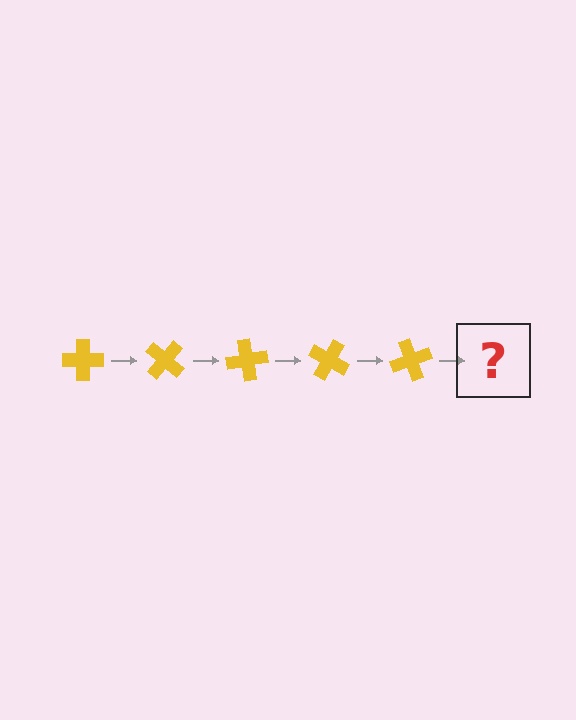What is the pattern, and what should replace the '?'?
The pattern is that the cross rotates 40 degrees each step. The '?' should be a yellow cross rotated 200 degrees.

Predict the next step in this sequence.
The next step is a yellow cross rotated 200 degrees.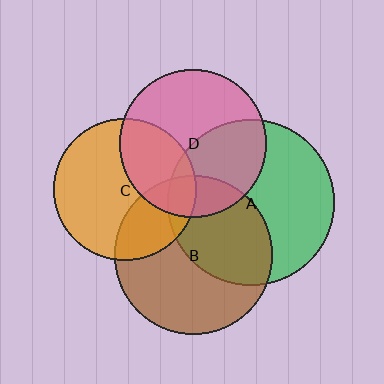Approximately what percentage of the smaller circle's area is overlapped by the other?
Approximately 10%.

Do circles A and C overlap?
Yes.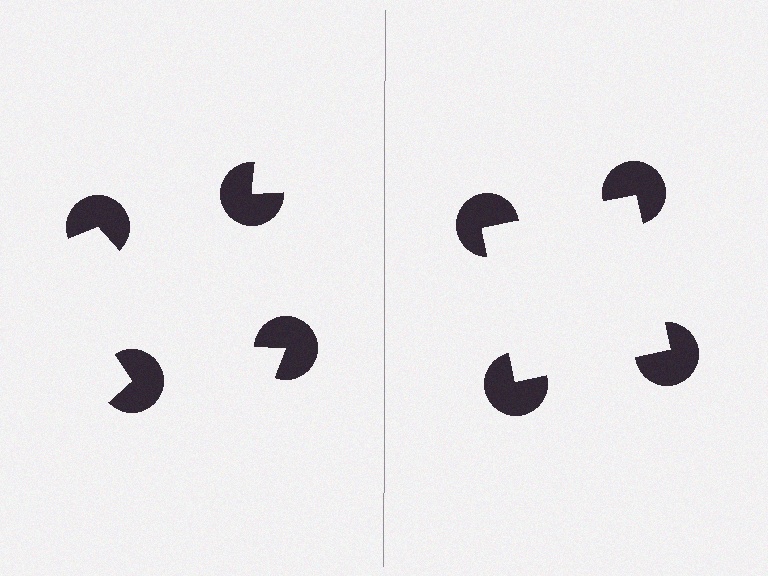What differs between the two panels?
The pac-man discs are positioned identically on both sides; only the wedge orientations differ. On the right they align to a square; on the left they are misaligned.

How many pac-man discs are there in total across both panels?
8 — 4 on each side.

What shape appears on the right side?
An illusory square.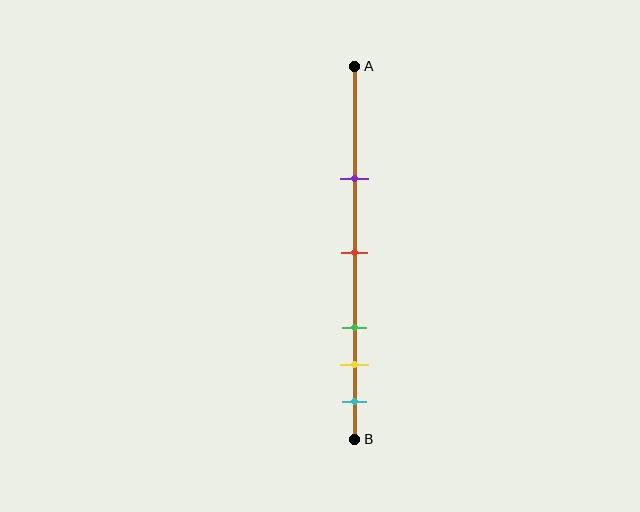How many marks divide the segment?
There are 5 marks dividing the segment.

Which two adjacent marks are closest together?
The yellow and cyan marks are the closest adjacent pair.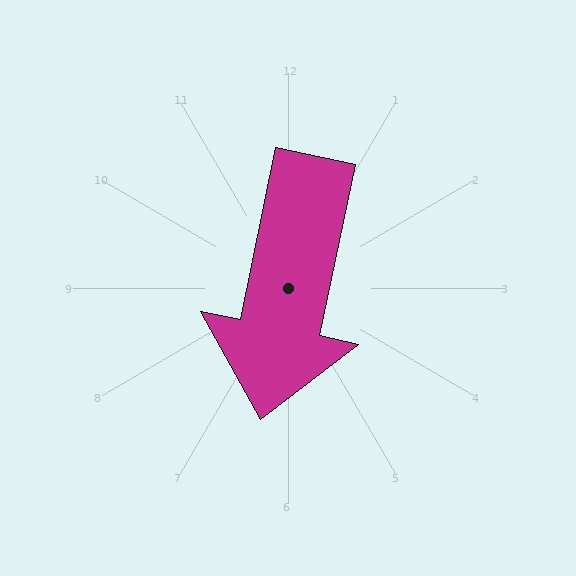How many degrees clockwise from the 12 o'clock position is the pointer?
Approximately 192 degrees.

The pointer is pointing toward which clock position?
Roughly 6 o'clock.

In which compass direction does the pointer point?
South.